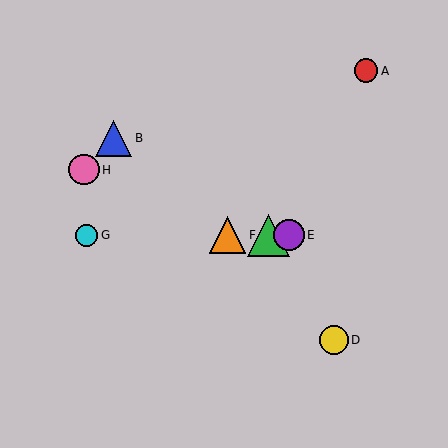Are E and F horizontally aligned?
Yes, both are at y≈235.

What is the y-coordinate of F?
Object F is at y≈235.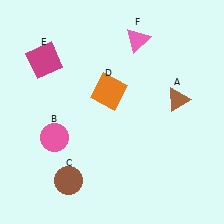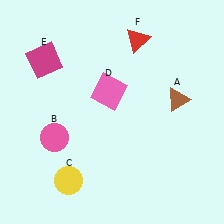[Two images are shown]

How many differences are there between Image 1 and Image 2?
There are 3 differences between the two images.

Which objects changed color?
C changed from brown to yellow. D changed from orange to pink. F changed from pink to red.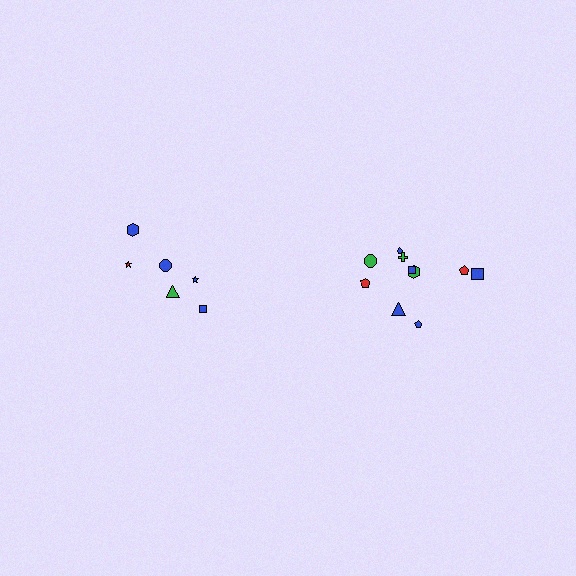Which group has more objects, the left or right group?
The right group.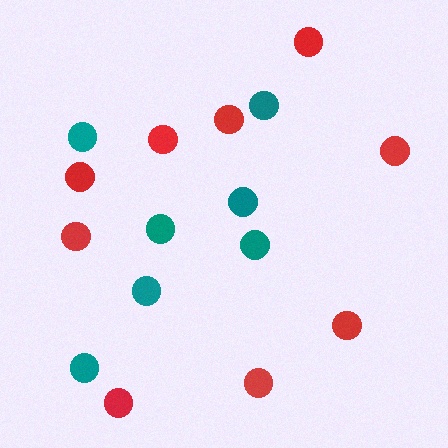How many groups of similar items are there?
There are 2 groups: one group of teal circles (7) and one group of red circles (9).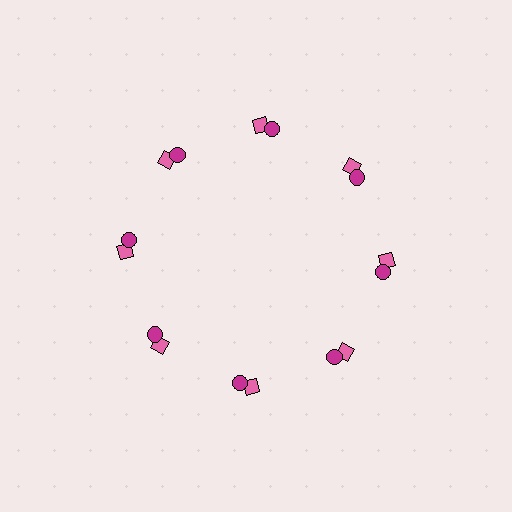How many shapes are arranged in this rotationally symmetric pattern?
There are 16 shapes, arranged in 8 groups of 2.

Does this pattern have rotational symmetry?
Yes, this pattern has 8-fold rotational symmetry. It looks the same after rotating 45 degrees around the center.